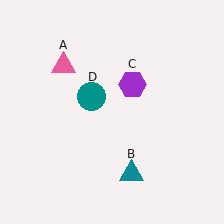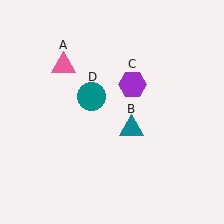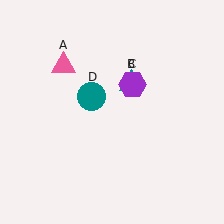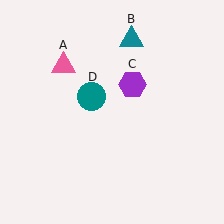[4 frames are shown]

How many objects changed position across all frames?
1 object changed position: teal triangle (object B).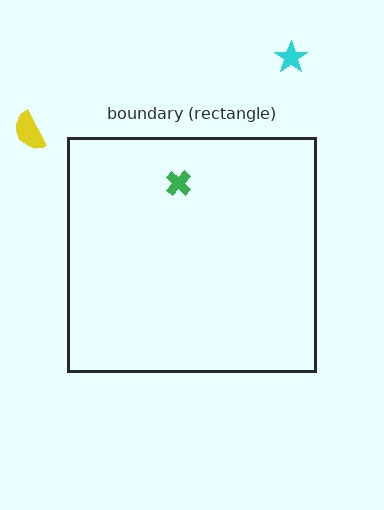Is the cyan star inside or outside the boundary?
Outside.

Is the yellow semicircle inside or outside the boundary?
Outside.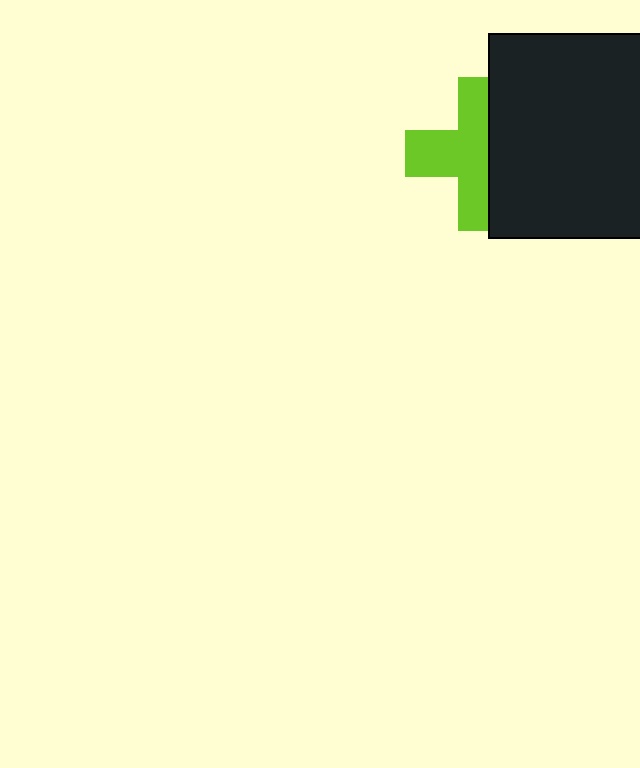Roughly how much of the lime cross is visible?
About half of it is visible (roughly 57%).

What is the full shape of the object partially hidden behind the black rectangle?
The partially hidden object is a lime cross.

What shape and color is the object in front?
The object in front is a black rectangle.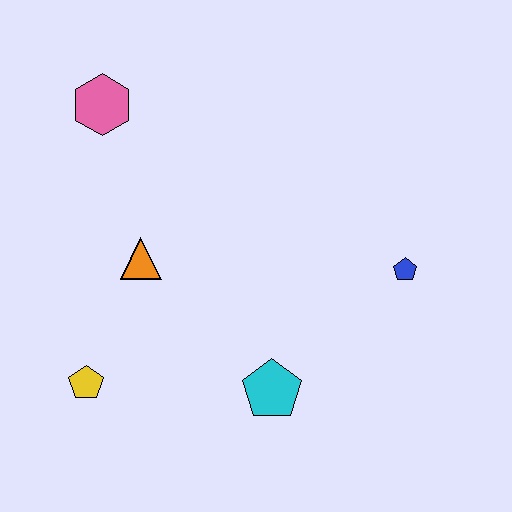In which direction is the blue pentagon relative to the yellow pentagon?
The blue pentagon is to the right of the yellow pentagon.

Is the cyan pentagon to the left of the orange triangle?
No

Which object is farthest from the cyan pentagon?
The pink hexagon is farthest from the cyan pentagon.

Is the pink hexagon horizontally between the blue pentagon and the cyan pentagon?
No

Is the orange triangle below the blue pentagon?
No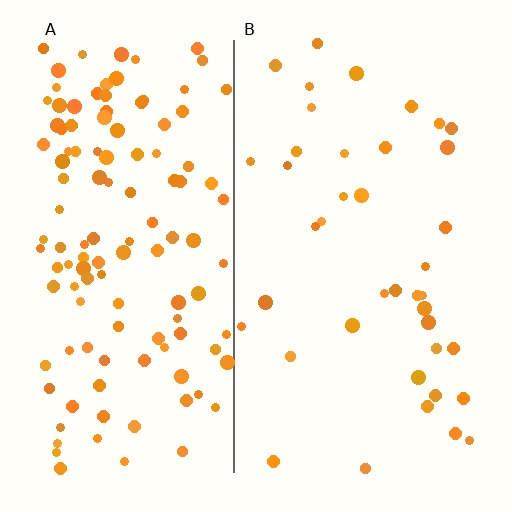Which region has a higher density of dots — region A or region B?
A (the left).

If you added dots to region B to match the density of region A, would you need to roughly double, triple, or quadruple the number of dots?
Approximately triple.